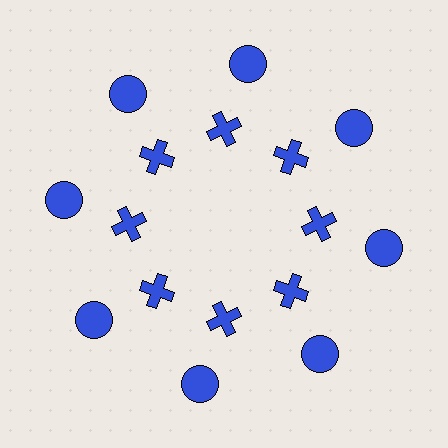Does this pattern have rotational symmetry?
Yes, this pattern has 8-fold rotational symmetry. It looks the same after rotating 45 degrees around the center.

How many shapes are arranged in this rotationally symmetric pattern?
There are 16 shapes, arranged in 8 groups of 2.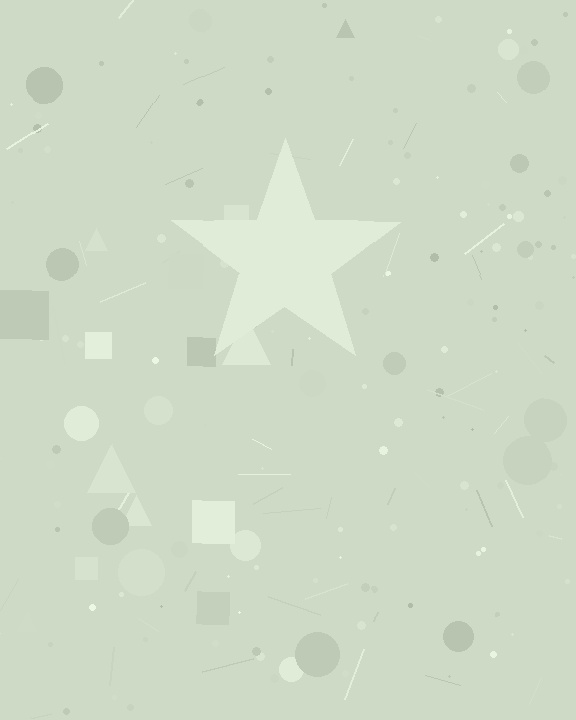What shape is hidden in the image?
A star is hidden in the image.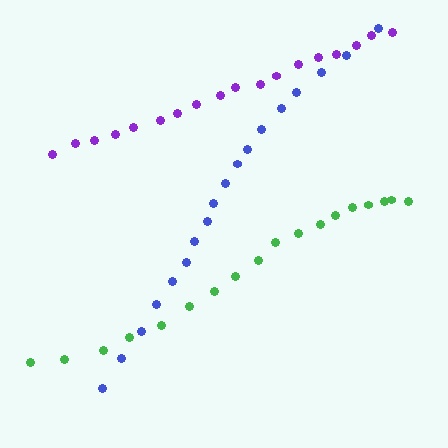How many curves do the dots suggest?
There are 3 distinct paths.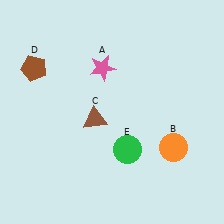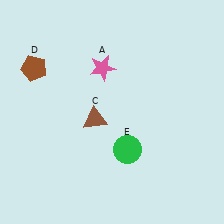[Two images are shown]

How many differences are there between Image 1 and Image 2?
There is 1 difference between the two images.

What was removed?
The orange circle (B) was removed in Image 2.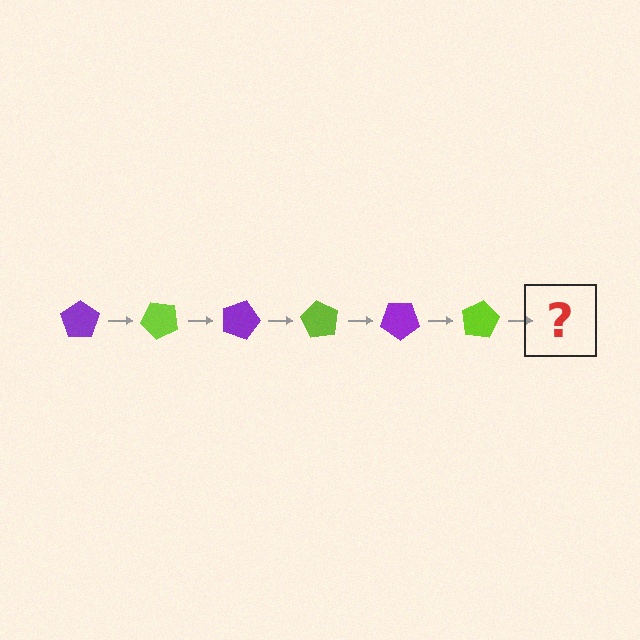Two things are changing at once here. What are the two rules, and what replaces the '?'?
The two rules are that it rotates 45 degrees each step and the color cycles through purple and lime. The '?' should be a purple pentagon, rotated 270 degrees from the start.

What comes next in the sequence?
The next element should be a purple pentagon, rotated 270 degrees from the start.